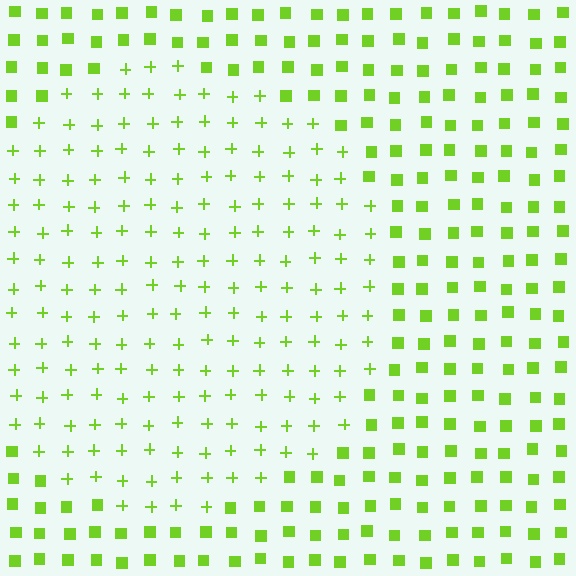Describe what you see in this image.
The image is filled with small lime elements arranged in a uniform grid. A circle-shaped region contains plus signs, while the surrounding area contains squares. The boundary is defined purely by the change in element shape.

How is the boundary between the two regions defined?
The boundary is defined by a change in element shape: plus signs inside vs. squares outside. All elements share the same color and spacing.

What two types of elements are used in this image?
The image uses plus signs inside the circle region and squares outside it.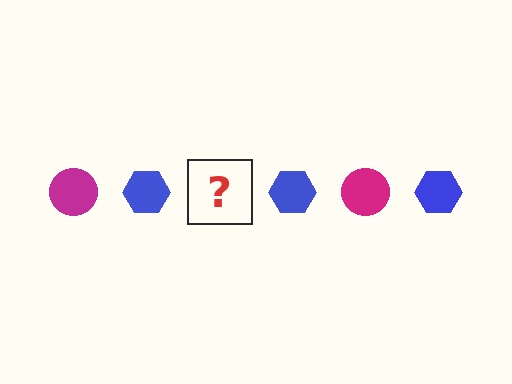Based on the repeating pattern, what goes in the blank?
The blank should be a magenta circle.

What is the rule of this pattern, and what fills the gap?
The rule is that the pattern alternates between magenta circle and blue hexagon. The gap should be filled with a magenta circle.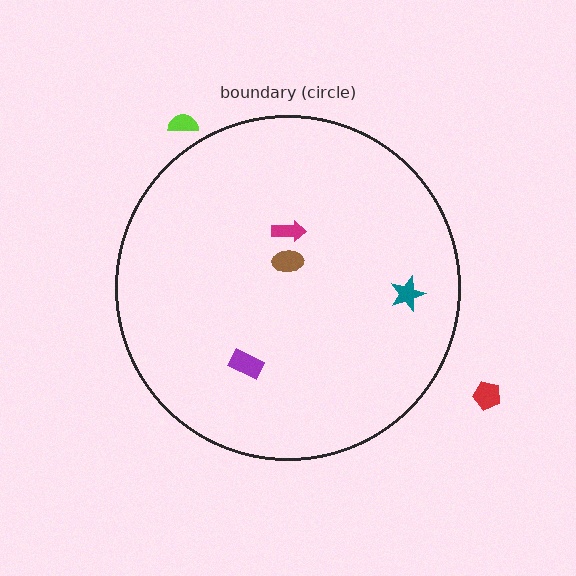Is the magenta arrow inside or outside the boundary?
Inside.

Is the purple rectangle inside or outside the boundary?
Inside.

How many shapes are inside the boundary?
4 inside, 2 outside.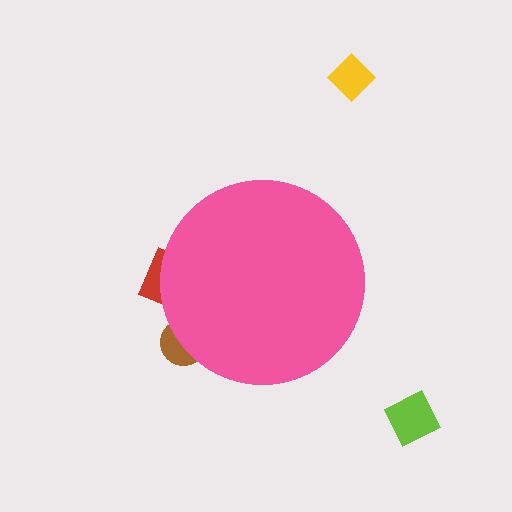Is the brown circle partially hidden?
Yes, the brown circle is partially hidden behind the pink circle.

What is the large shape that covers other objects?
A pink circle.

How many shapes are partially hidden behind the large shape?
2 shapes are partially hidden.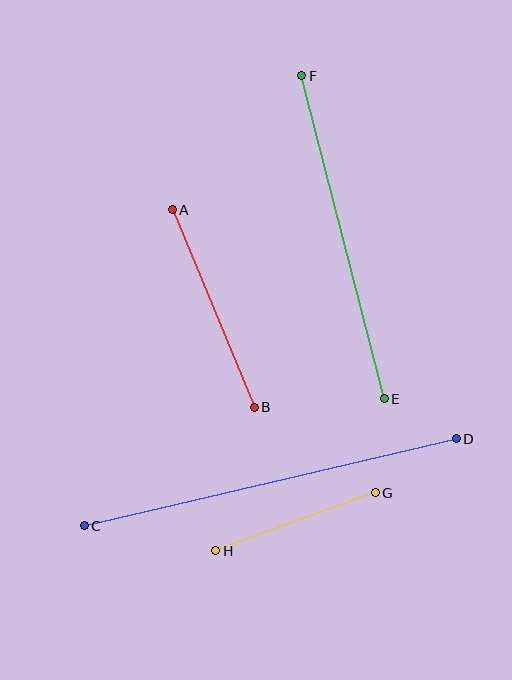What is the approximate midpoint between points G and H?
The midpoint is at approximately (295, 522) pixels.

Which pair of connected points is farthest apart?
Points C and D are farthest apart.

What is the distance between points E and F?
The distance is approximately 334 pixels.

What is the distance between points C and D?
The distance is approximately 382 pixels.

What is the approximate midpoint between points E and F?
The midpoint is at approximately (343, 237) pixels.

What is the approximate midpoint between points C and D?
The midpoint is at approximately (270, 482) pixels.